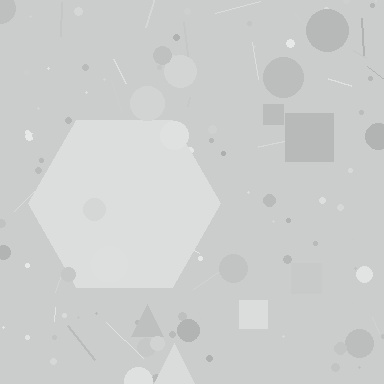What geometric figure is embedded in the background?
A hexagon is embedded in the background.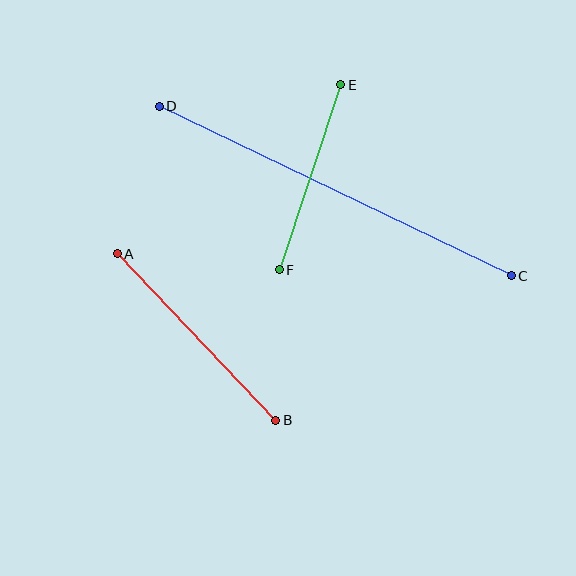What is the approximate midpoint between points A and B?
The midpoint is at approximately (196, 337) pixels.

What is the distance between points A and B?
The distance is approximately 230 pixels.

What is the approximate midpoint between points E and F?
The midpoint is at approximately (310, 177) pixels.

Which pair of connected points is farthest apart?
Points C and D are farthest apart.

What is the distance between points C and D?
The distance is approximately 391 pixels.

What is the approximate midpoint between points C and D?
The midpoint is at approximately (335, 191) pixels.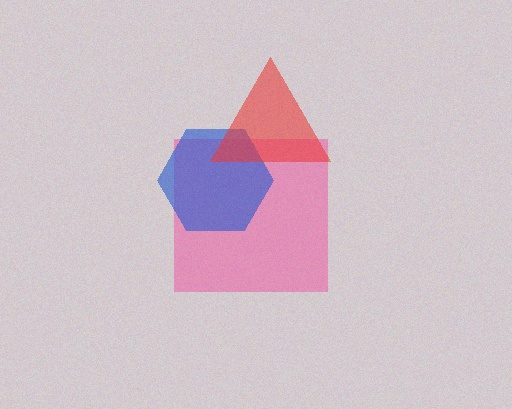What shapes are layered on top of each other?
The layered shapes are: a pink square, a blue hexagon, a red triangle.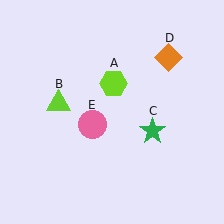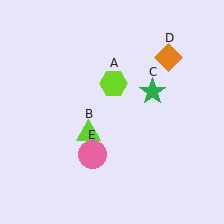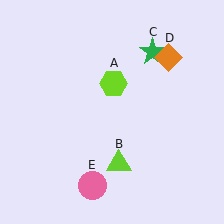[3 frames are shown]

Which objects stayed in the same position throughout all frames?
Lime hexagon (object A) and orange diamond (object D) remained stationary.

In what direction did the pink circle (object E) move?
The pink circle (object E) moved down.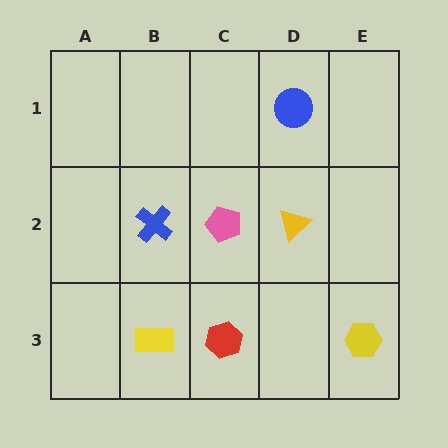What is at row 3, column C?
A red hexagon.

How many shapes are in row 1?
1 shape.